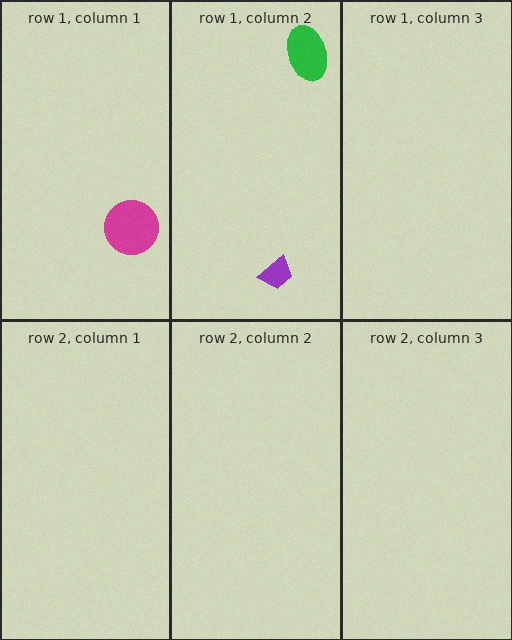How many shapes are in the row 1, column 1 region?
1.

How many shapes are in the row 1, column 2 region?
2.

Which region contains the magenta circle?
The row 1, column 1 region.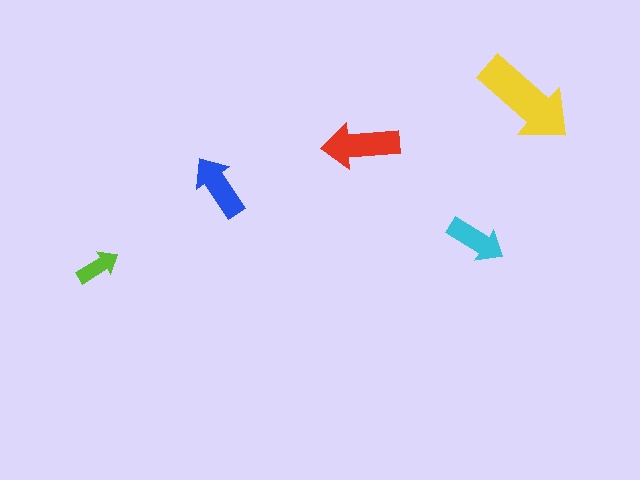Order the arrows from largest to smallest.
the yellow one, the red one, the blue one, the cyan one, the lime one.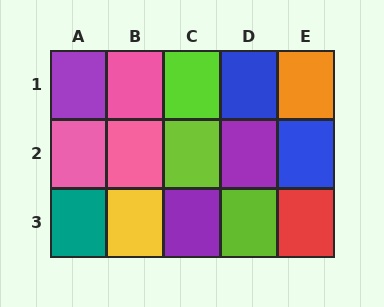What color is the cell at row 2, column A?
Pink.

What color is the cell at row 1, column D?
Blue.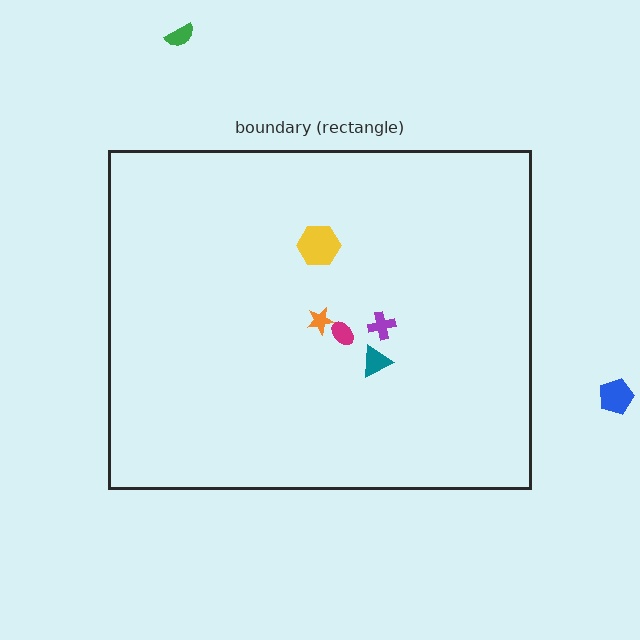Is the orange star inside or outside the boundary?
Inside.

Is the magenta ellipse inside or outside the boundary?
Inside.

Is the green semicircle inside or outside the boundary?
Outside.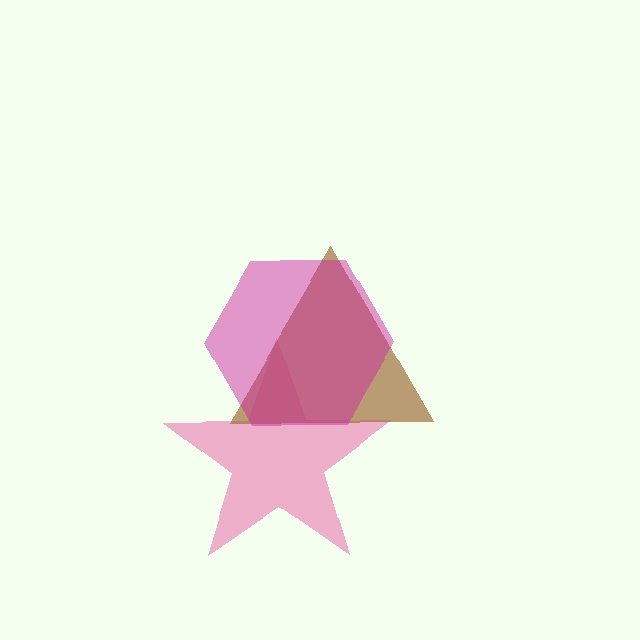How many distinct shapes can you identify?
There are 3 distinct shapes: a pink star, a brown triangle, a magenta hexagon.